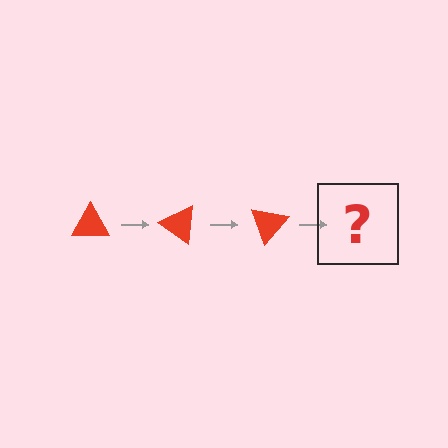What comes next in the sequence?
The next element should be a red triangle rotated 105 degrees.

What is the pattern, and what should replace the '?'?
The pattern is that the triangle rotates 35 degrees each step. The '?' should be a red triangle rotated 105 degrees.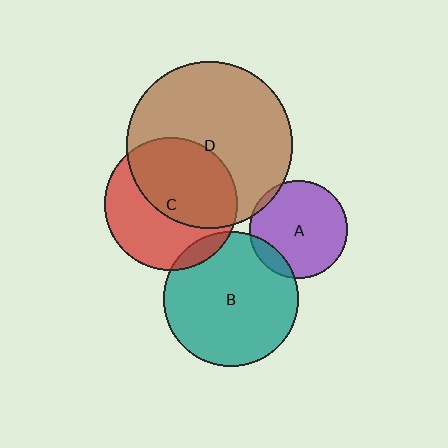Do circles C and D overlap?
Yes.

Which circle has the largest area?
Circle D (brown).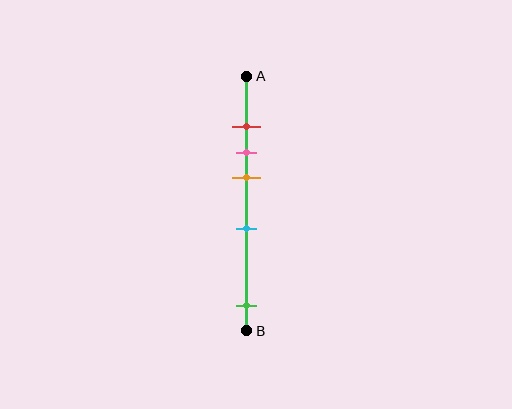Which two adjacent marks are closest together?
The red and pink marks are the closest adjacent pair.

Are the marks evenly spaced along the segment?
No, the marks are not evenly spaced.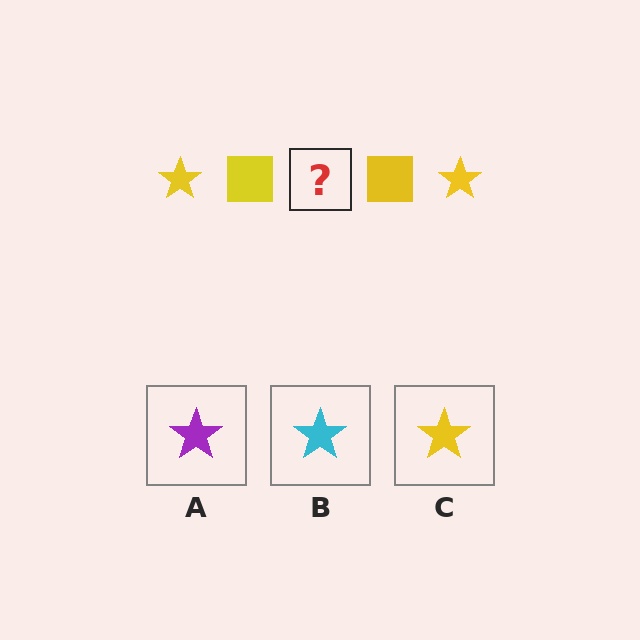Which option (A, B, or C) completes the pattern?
C.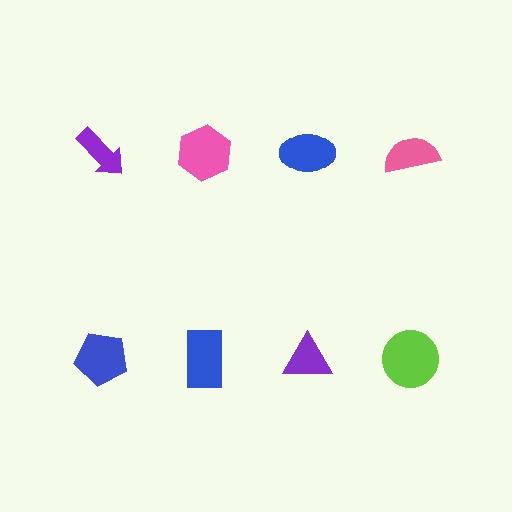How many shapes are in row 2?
4 shapes.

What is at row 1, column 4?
A pink semicircle.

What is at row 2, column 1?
A blue pentagon.